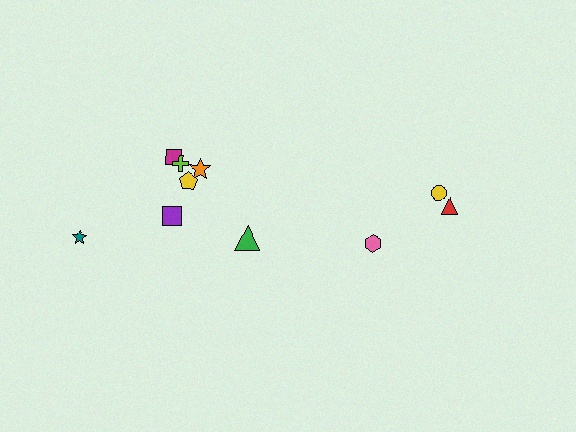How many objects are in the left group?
There are 7 objects.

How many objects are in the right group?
There are 3 objects.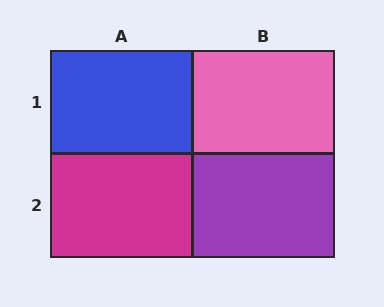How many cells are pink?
1 cell is pink.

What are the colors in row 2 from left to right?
Magenta, purple.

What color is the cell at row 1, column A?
Blue.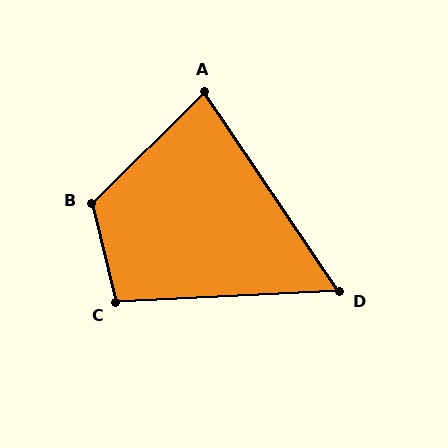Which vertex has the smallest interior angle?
D, at approximately 59 degrees.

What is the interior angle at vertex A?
Approximately 79 degrees (acute).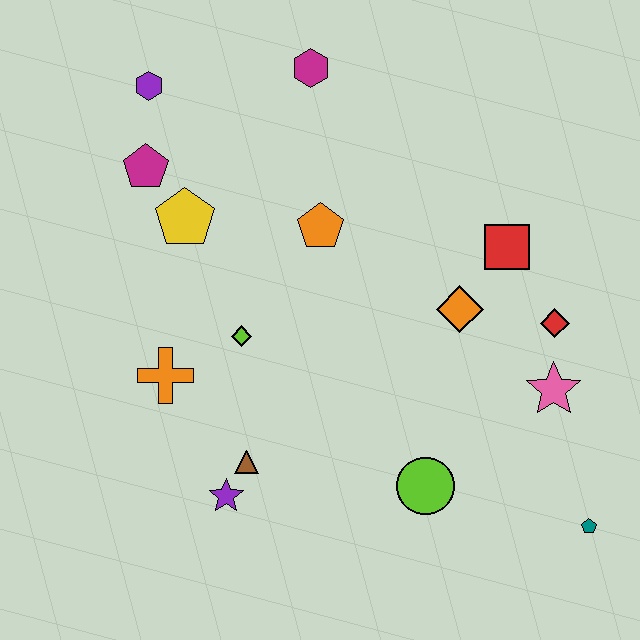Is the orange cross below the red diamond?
Yes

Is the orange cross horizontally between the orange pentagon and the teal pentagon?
No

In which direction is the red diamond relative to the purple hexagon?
The red diamond is to the right of the purple hexagon.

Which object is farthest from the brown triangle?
The magenta hexagon is farthest from the brown triangle.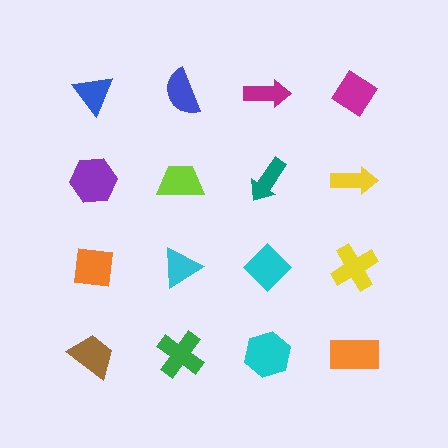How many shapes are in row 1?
4 shapes.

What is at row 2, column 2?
A lime trapezoid.